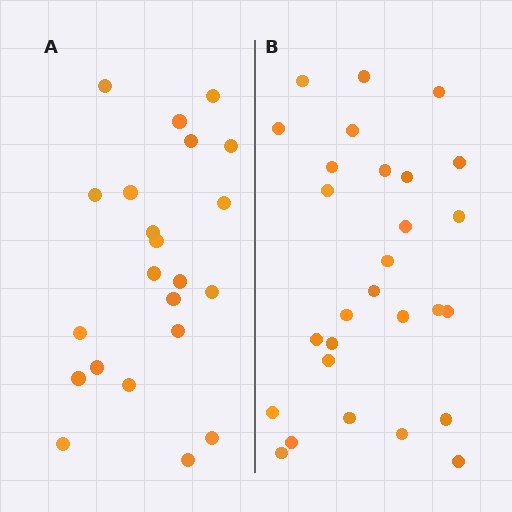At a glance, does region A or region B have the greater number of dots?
Region B (the right region) has more dots.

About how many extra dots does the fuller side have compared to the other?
Region B has about 6 more dots than region A.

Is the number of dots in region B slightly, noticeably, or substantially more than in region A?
Region B has noticeably more, but not dramatically so. The ratio is roughly 1.3 to 1.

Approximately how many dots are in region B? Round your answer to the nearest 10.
About 30 dots. (The exact count is 28, which rounds to 30.)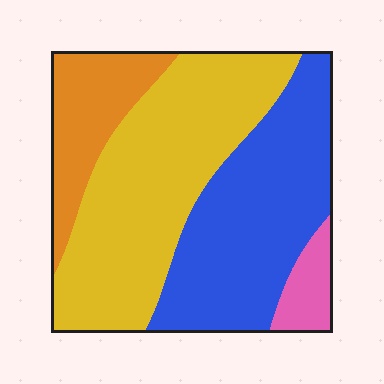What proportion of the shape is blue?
Blue covers roughly 35% of the shape.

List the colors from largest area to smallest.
From largest to smallest: yellow, blue, orange, pink.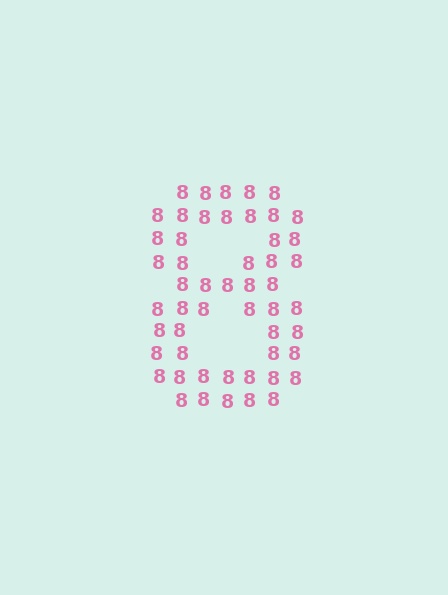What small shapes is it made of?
It is made of small digit 8's.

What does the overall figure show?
The overall figure shows the digit 8.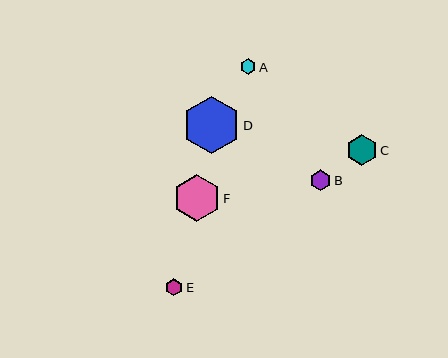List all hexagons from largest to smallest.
From largest to smallest: D, F, C, B, E, A.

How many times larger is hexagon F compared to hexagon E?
Hexagon F is approximately 2.7 times the size of hexagon E.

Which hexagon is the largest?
Hexagon D is the largest with a size of approximately 57 pixels.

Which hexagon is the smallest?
Hexagon A is the smallest with a size of approximately 15 pixels.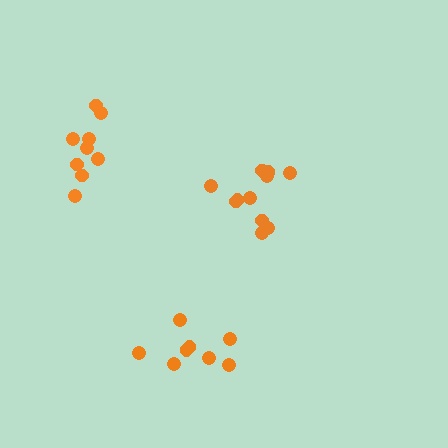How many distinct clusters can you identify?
There are 3 distinct clusters.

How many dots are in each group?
Group 1: 8 dots, Group 2: 9 dots, Group 3: 11 dots (28 total).